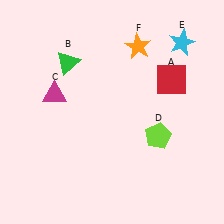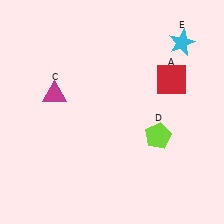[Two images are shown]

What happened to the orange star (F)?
The orange star (F) was removed in Image 2. It was in the top-right area of Image 1.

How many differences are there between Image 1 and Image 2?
There are 2 differences between the two images.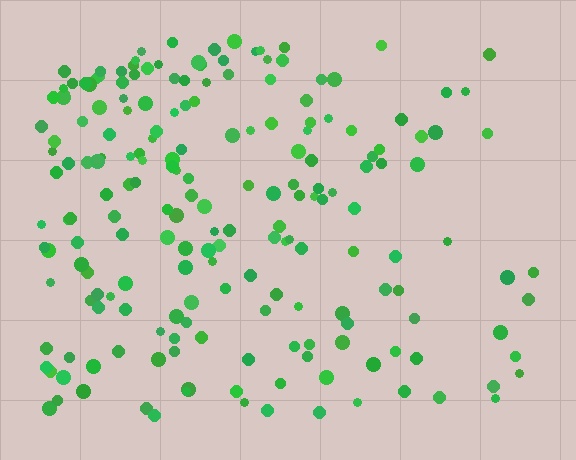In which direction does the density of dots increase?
From right to left, with the left side densest.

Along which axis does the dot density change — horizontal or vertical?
Horizontal.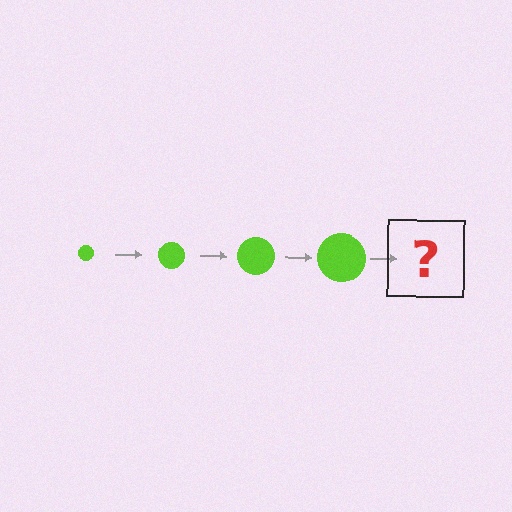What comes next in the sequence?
The next element should be a lime circle, larger than the previous one.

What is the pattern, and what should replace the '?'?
The pattern is that the circle gets progressively larger each step. The '?' should be a lime circle, larger than the previous one.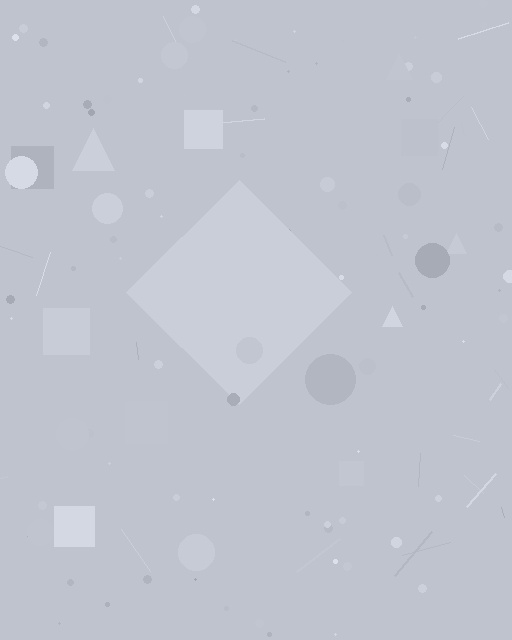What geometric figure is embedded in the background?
A diamond is embedded in the background.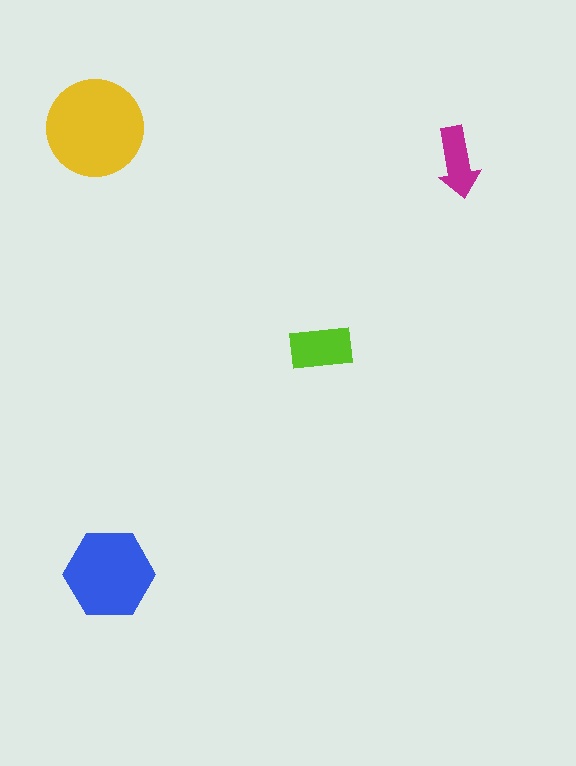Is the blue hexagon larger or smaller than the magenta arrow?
Larger.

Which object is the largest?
The yellow circle.